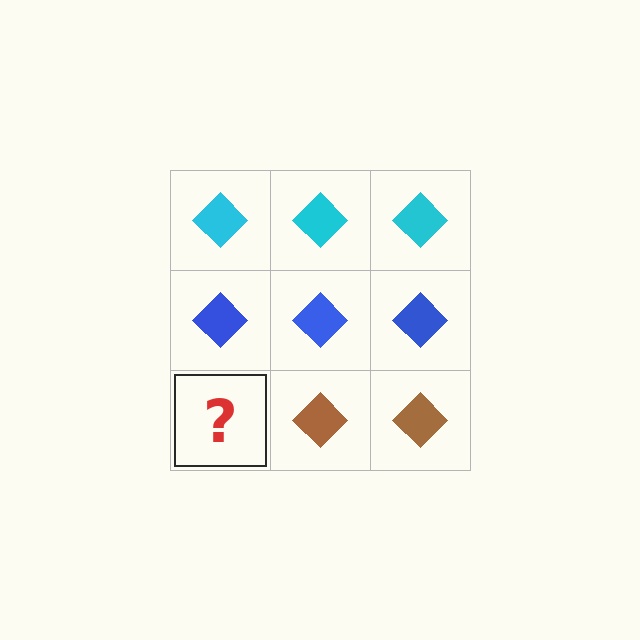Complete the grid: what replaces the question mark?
The question mark should be replaced with a brown diamond.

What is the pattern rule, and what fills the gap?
The rule is that each row has a consistent color. The gap should be filled with a brown diamond.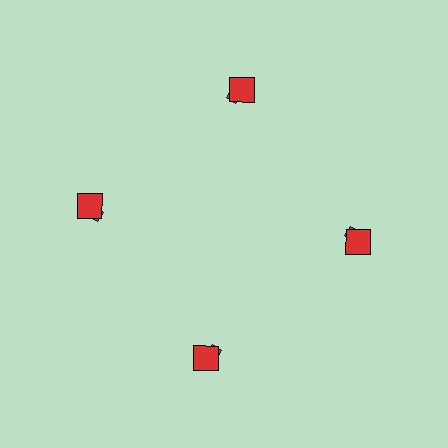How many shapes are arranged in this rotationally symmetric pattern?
There are 8 shapes, arranged in 4 groups of 2.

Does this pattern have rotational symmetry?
Yes, this pattern has 4-fold rotational symmetry. It looks the same after rotating 90 degrees around the center.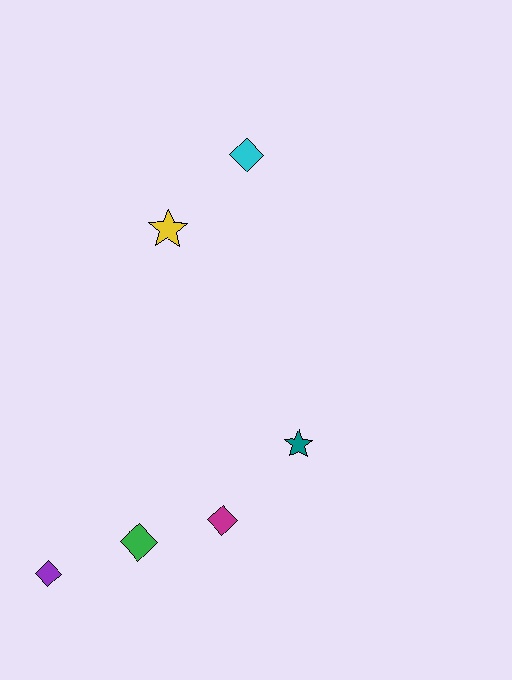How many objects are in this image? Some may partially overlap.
There are 6 objects.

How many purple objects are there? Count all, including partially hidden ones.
There is 1 purple object.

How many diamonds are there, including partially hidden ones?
There are 4 diamonds.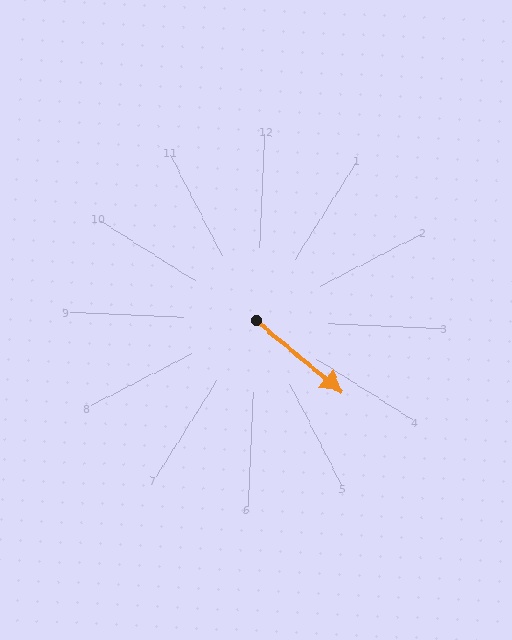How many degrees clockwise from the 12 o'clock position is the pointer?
Approximately 128 degrees.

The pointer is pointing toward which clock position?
Roughly 4 o'clock.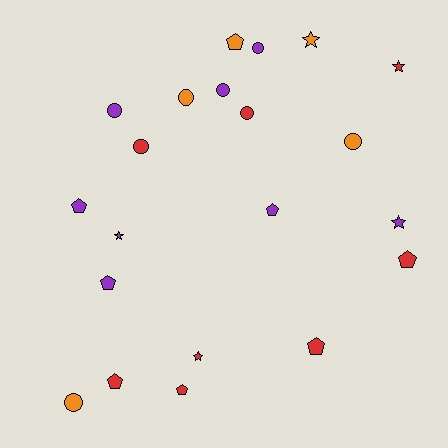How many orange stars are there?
There is 1 orange star.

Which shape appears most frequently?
Circle, with 8 objects.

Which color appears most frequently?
Purple, with 8 objects.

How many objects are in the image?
There are 21 objects.